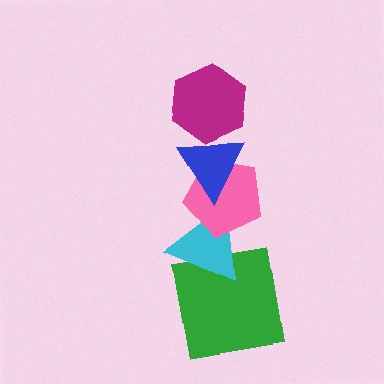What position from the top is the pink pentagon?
The pink pentagon is 3rd from the top.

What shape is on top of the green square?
The cyan triangle is on top of the green square.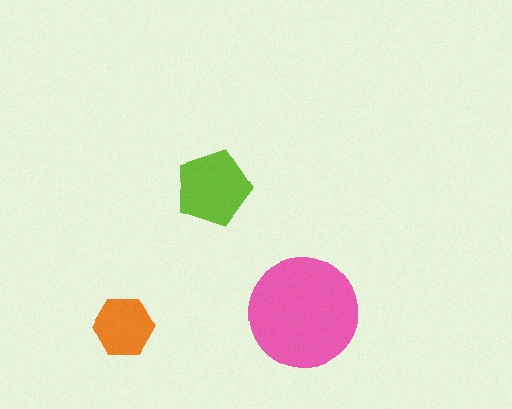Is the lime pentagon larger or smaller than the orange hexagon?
Larger.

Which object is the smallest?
The orange hexagon.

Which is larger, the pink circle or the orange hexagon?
The pink circle.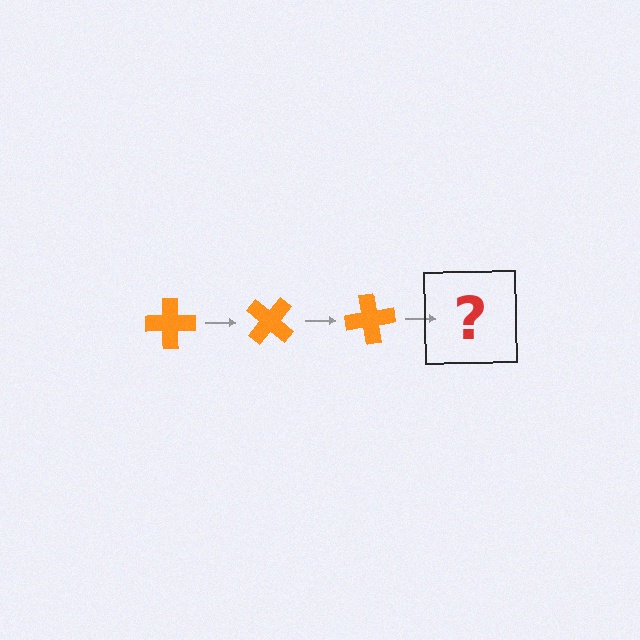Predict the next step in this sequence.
The next step is an orange cross rotated 120 degrees.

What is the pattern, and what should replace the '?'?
The pattern is that the cross rotates 40 degrees each step. The '?' should be an orange cross rotated 120 degrees.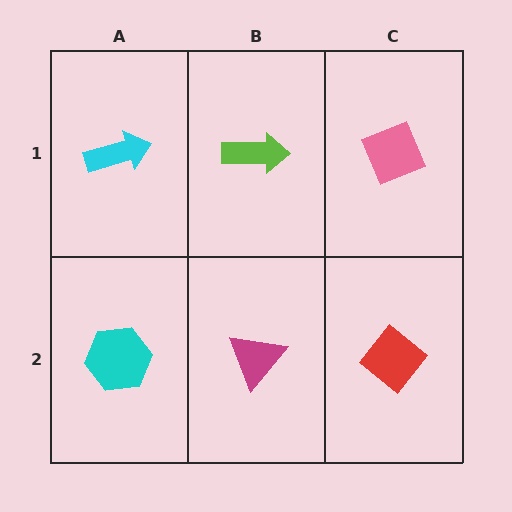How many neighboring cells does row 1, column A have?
2.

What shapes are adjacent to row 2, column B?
A lime arrow (row 1, column B), a cyan hexagon (row 2, column A), a red diamond (row 2, column C).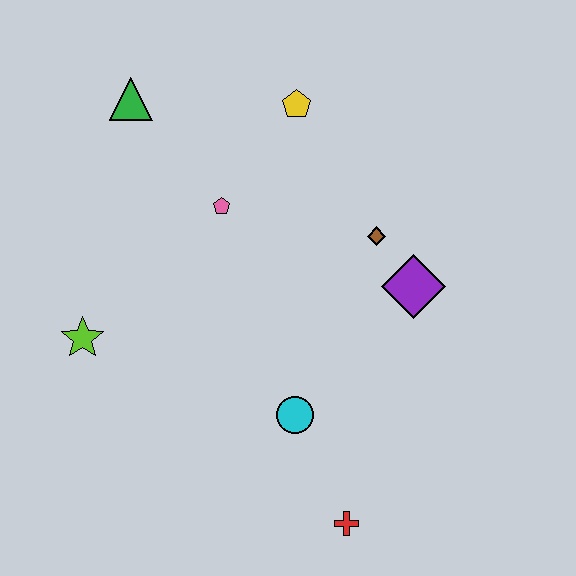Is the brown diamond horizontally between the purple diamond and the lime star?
Yes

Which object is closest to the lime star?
The pink pentagon is closest to the lime star.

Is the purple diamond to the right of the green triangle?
Yes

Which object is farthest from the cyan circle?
The green triangle is farthest from the cyan circle.